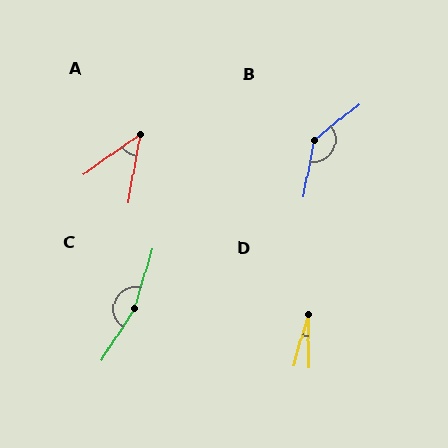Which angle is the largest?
C, at approximately 164 degrees.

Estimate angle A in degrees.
Approximately 44 degrees.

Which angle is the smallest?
D, at approximately 16 degrees.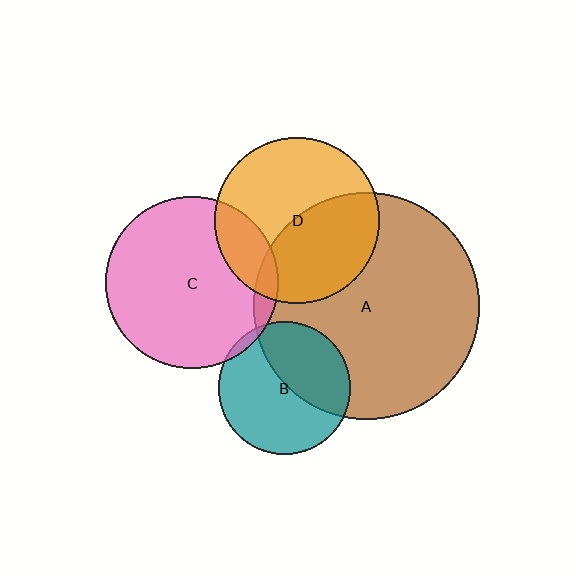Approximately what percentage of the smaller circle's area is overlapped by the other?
Approximately 5%.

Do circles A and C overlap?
Yes.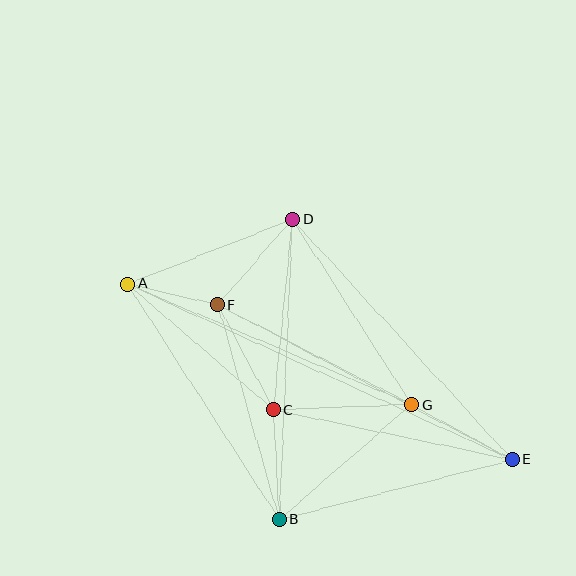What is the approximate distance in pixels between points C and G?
The distance between C and G is approximately 139 pixels.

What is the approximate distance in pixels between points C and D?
The distance between C and D is approximately 192 pixels.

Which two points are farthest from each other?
Points A and E are farthest from each other.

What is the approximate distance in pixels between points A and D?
The distance between A and D is approximately 177 pixels.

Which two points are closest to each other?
Points A and F are closest to each other.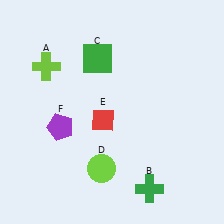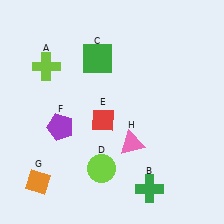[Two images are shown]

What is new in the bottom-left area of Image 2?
An orange diamond (G) was added in the bottom-left area of Image 2.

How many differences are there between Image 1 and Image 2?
There are 2 differences between the two images.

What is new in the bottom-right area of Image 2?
A pink triangle (H) was added in the bottom-right area of Image 2.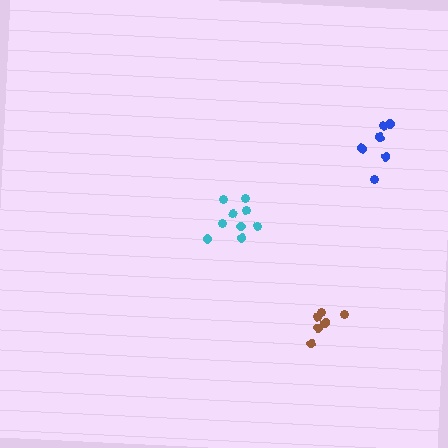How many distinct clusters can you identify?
There are 3 distinct clusters.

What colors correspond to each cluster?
The clusters are colored: cyan, brown, blue.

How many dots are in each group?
Group 1: 9 dots, Group 2: 6 dots, Group 3: 7 dots (22 total).